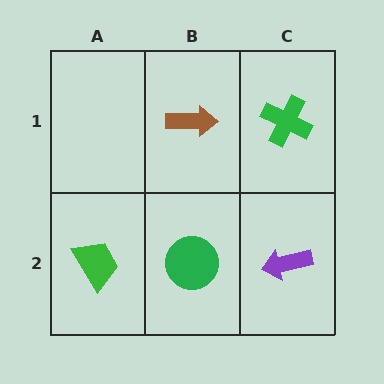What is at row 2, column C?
A purple arrow.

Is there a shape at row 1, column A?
No, that cell is empty.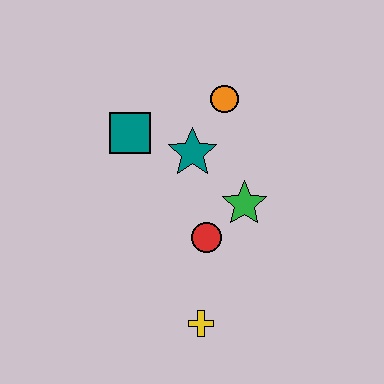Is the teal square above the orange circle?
No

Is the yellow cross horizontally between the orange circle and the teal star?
Yes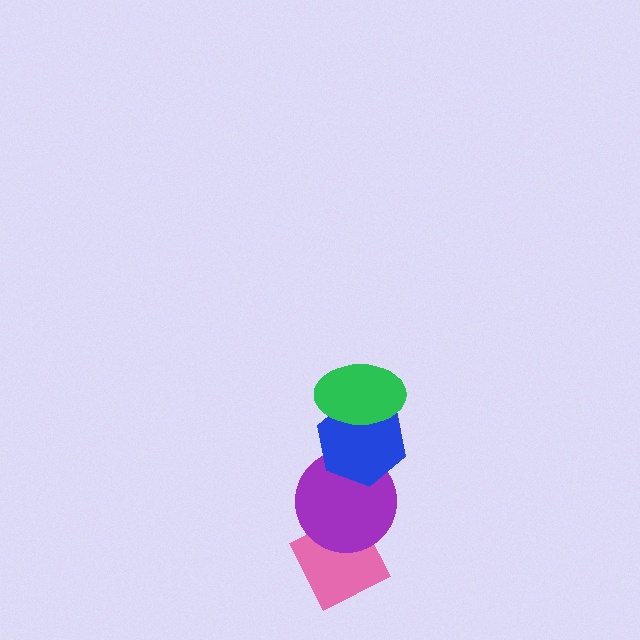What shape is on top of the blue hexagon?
The green ellipse is on top of the blue hexagon.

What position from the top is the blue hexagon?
The blue hexagon is 2nd from the top.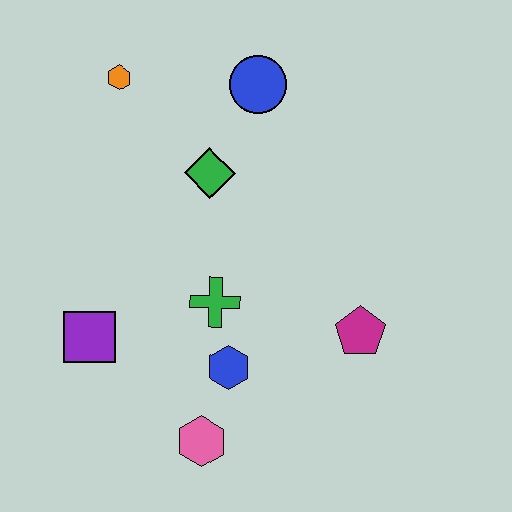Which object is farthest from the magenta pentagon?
The orange hexagon is farthest from the magenta pentagon.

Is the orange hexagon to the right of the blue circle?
No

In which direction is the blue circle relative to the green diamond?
The blue circle is above the green diamond.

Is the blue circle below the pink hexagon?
No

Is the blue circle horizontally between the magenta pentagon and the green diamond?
Yes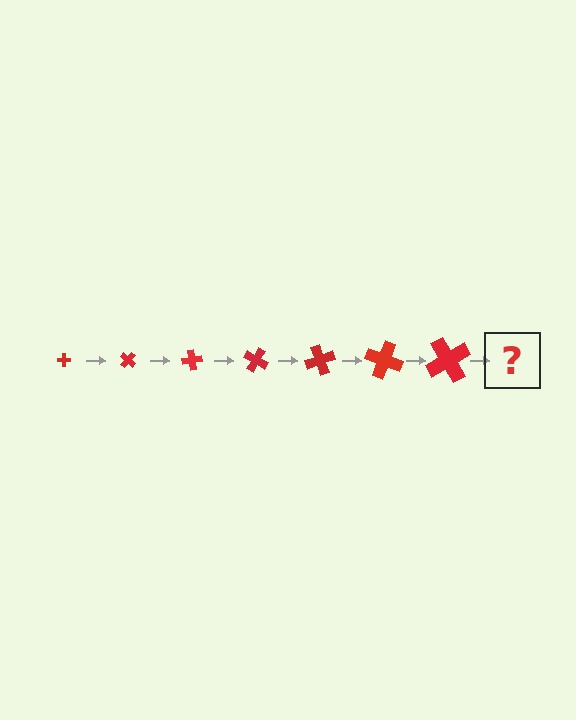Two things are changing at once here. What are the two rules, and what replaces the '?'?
The two rules are that the cross grows larger each step and it rotates 40 degrees each step. The '?' should be a cross, larger than the previous one and rotated 280 degrees from the start.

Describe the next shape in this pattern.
It should be a cross, larger than the previous one and rotated 280 degrees from the start.